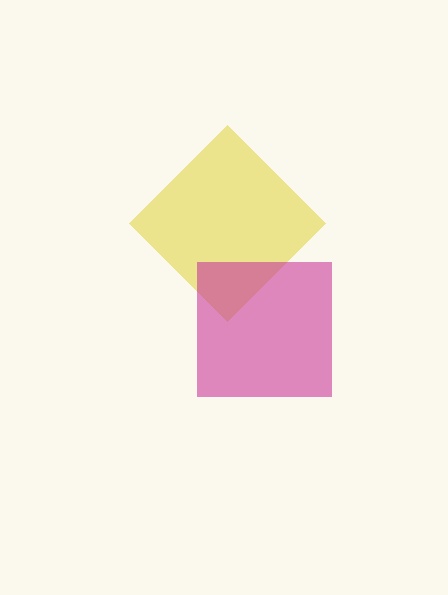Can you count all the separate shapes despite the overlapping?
Yes, there are 2 separate shapes.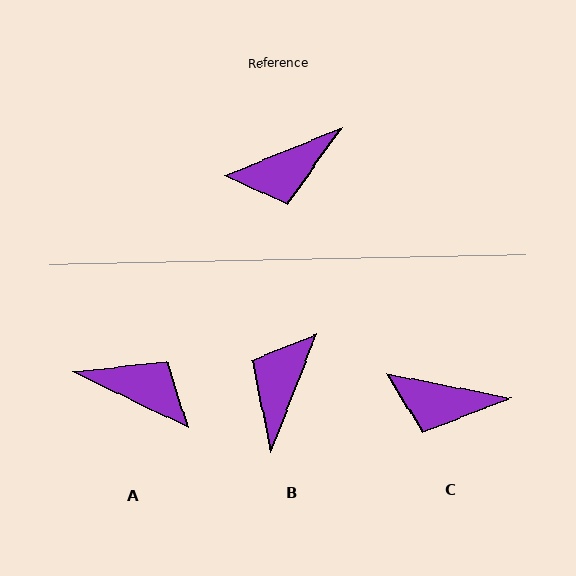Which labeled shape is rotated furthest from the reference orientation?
B, about 134 degrees away.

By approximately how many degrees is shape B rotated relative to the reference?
Approximately 134 degrees clockwise.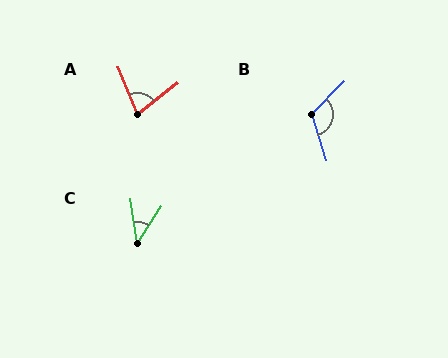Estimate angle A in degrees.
Approximately 74 degrees.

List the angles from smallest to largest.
C (40°), A (74°), B (118°).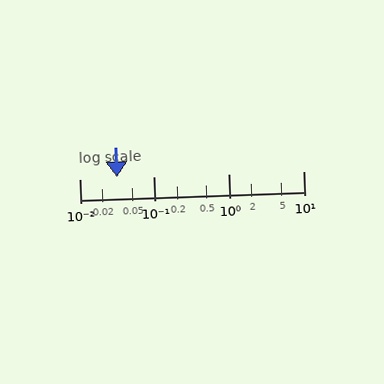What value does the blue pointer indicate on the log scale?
The pointer indicates approximately 0.032.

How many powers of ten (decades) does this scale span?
The scale spans 3 decades, from 0.01 to 10.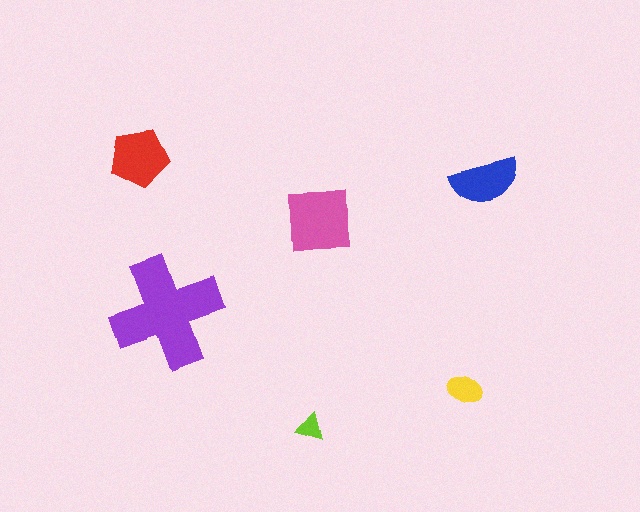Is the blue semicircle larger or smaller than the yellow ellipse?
Larger.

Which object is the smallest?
The lime triangle.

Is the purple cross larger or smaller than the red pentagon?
Larger.